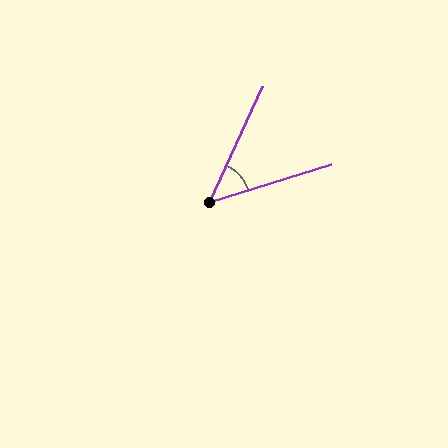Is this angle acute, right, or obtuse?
It is acute.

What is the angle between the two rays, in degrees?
Approximately 48 degrees.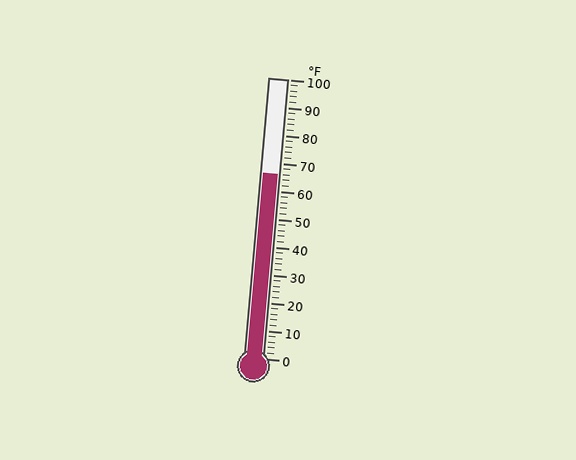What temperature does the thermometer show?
The thermometer shows approximately 66°F.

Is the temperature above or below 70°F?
The temperature is below 70°F.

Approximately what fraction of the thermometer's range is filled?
The thermometer is filled to approximately 65% of its range.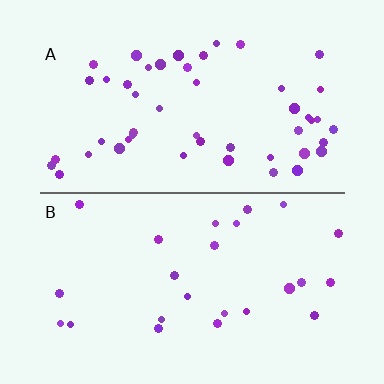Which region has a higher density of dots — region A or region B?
A (the top).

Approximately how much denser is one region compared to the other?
Approximately 2.0× — region A over region B.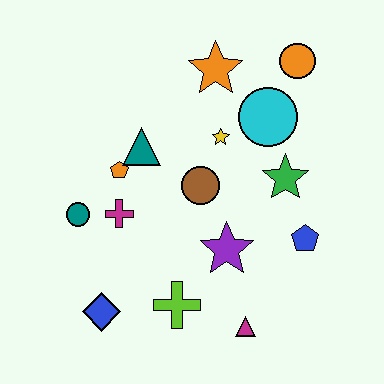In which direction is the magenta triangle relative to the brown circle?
The magenta triangle is below the brown circle.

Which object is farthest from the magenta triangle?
The orange circle is farthest from the magenta triangle.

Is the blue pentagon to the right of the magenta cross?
Yes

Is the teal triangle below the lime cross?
No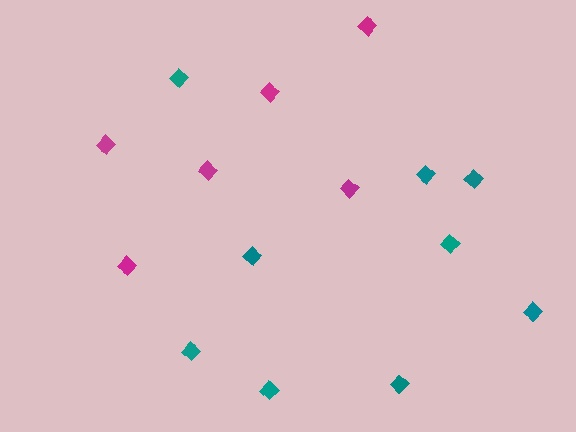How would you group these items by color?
There are 2 groups: one group of teal diamonds (9) and one group of magenta diamonds (6).